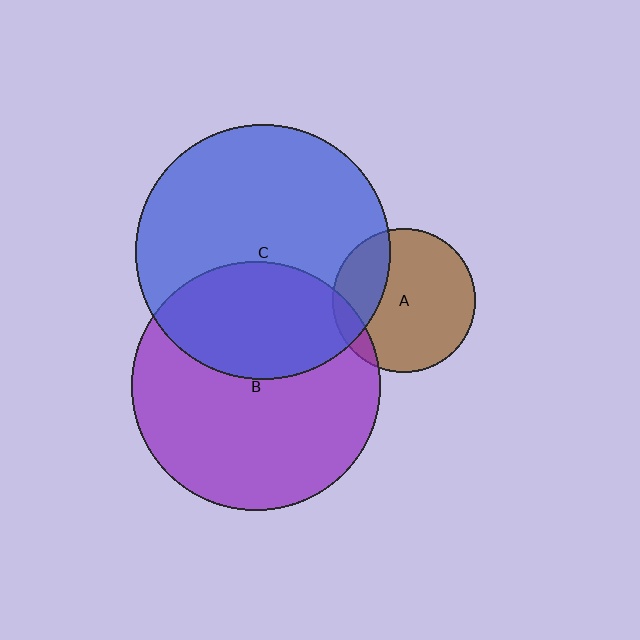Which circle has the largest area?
Circle C (blue).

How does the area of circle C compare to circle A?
Approximately 3.2 times.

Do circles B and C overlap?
Yes.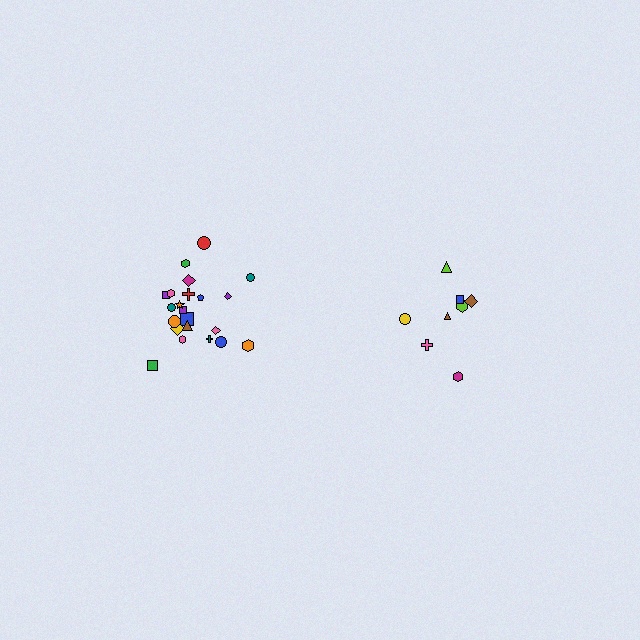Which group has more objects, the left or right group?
The left group.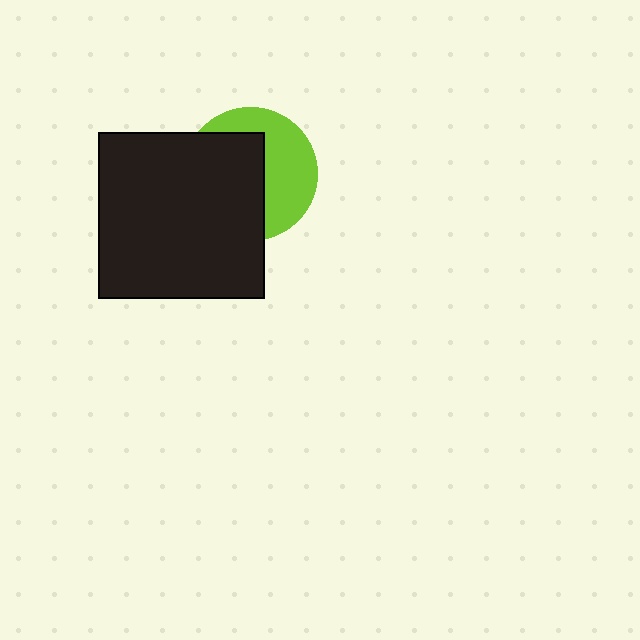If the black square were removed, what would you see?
You would see the complete lime circle.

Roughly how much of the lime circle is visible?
A small part of it is visible (roughly 45%).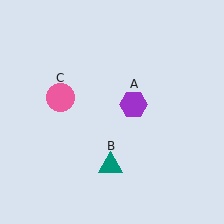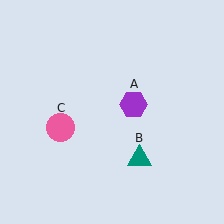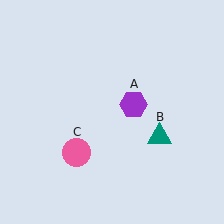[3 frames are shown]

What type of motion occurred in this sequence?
The teal triangle (object B), pink circle (object C) rotated counterclockwise around the center of the scene.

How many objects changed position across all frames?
2 objects changed position: teal triangle (object B), pink circle (object C).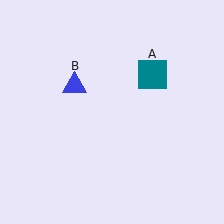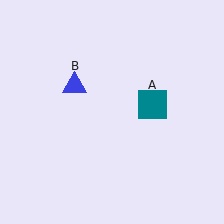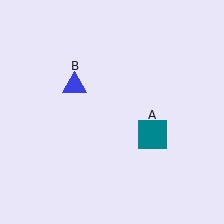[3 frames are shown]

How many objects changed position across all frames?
1 object changed position: teal square (object A).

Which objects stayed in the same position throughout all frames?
Blue triangle (object B) remained stationary.